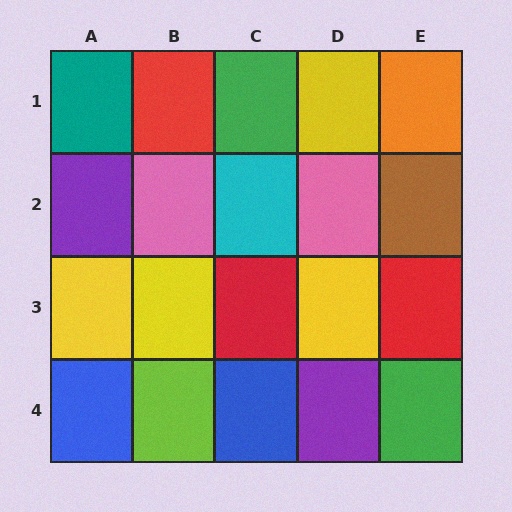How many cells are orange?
1 cell is orange.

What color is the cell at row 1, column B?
Red.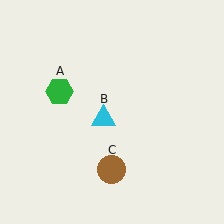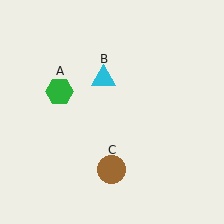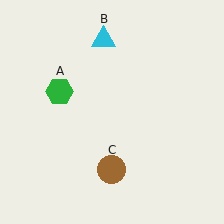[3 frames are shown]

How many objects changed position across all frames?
1 object changed position: cyan triangle (object B).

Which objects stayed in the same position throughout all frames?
Green hexagon (object A) and brown circle (object C) remained stationary.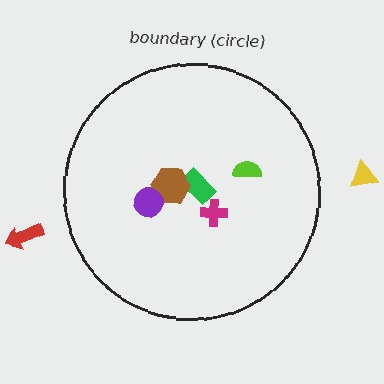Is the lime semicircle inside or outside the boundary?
Inside.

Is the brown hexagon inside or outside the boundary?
Inside.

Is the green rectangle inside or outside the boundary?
Inside.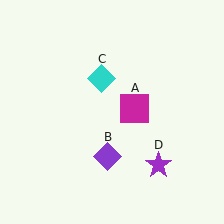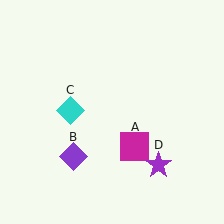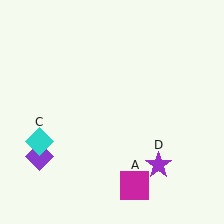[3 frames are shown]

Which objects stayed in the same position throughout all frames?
Purple star (object D) remained stationary.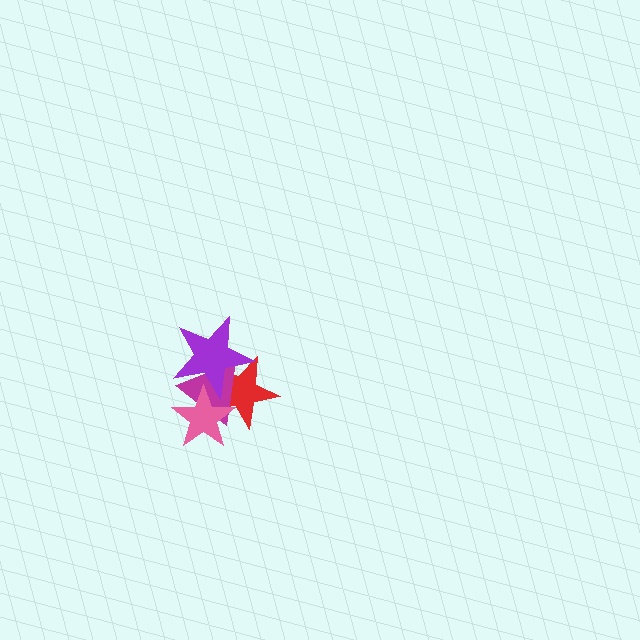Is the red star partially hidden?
Yes, it is partially covered by another shape.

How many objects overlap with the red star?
3 objects overlap with the red star.